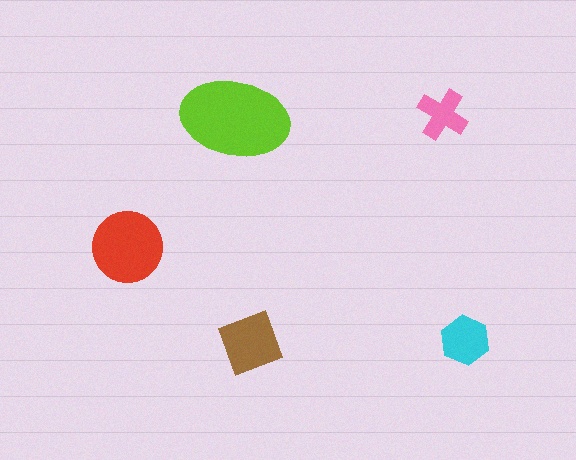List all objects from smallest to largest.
The pink cross, the cyan hexagon, the brown square, the red circle, the lime ellipse.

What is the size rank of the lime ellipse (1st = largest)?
1st.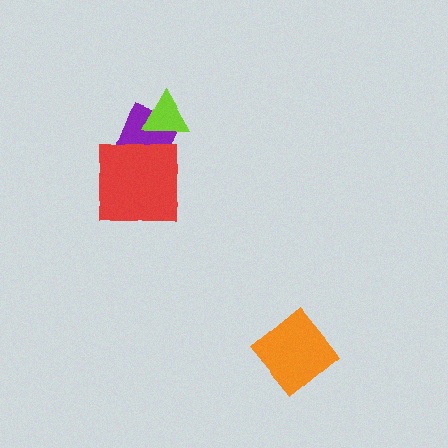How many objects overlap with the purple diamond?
2 objects overlap with the purple diamond.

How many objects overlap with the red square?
1 object overlaps with the red square.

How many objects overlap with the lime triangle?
1 object overlaps with the lime triangle.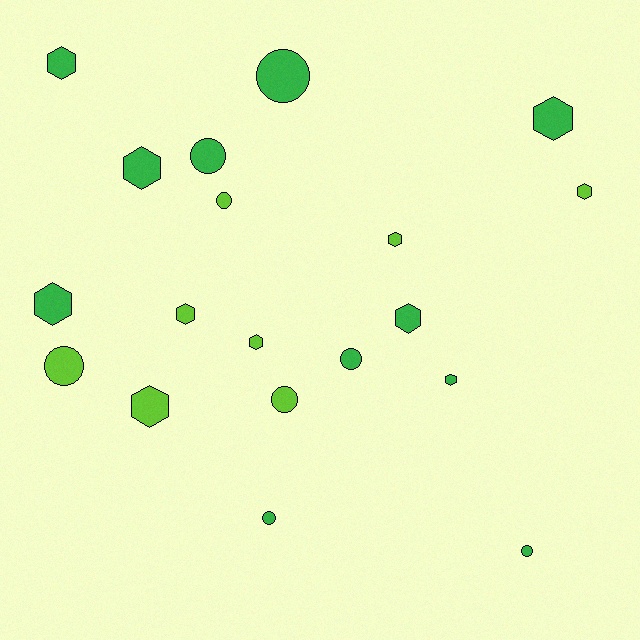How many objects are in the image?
There are 19 objects.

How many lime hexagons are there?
There are 5 lime hexagons.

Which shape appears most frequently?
Hexagon, with 11 objects.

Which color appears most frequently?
Green, with 11 objects.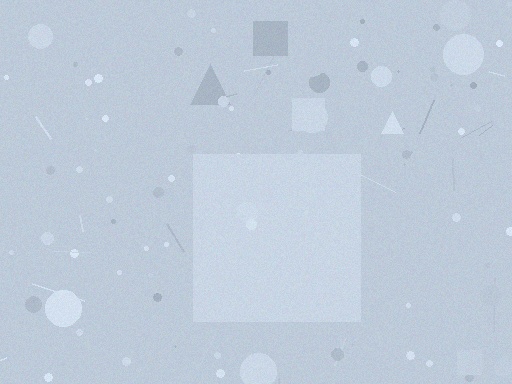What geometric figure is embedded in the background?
A square is embedded in the background.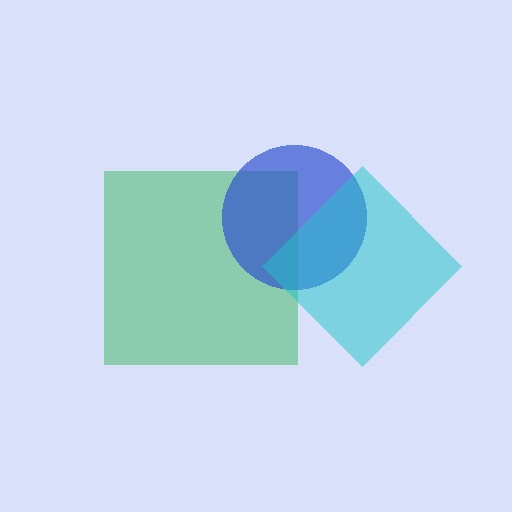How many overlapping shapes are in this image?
There are 3 overlapping shapes in the image.